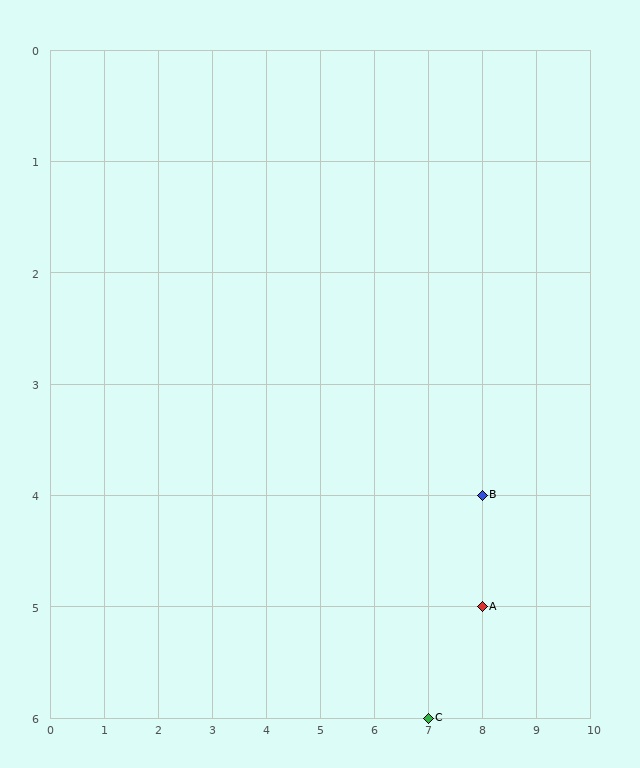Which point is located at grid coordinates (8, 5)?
Point A is at (8, 5).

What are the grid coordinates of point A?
Point A is at grid coordinates (8, 5).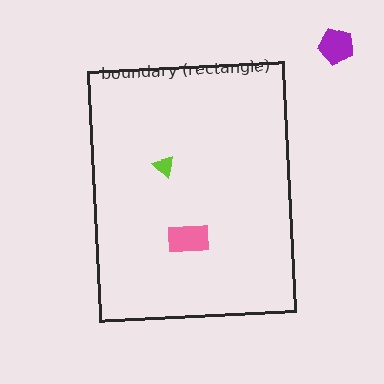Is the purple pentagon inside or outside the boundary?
Outside.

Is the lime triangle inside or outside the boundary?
Inside.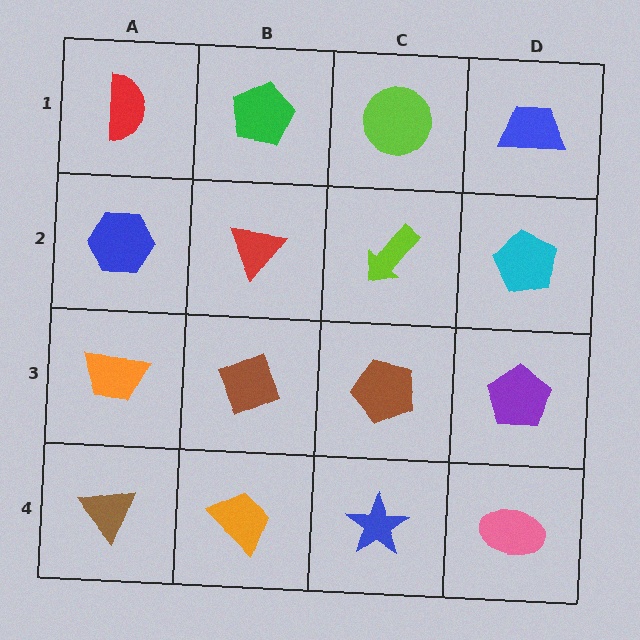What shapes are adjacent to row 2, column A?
A red semicircle (row 1, column A), an orange trapezoid (row 3, column A), a red triangle (row 2, column B).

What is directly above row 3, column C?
A lime arrow.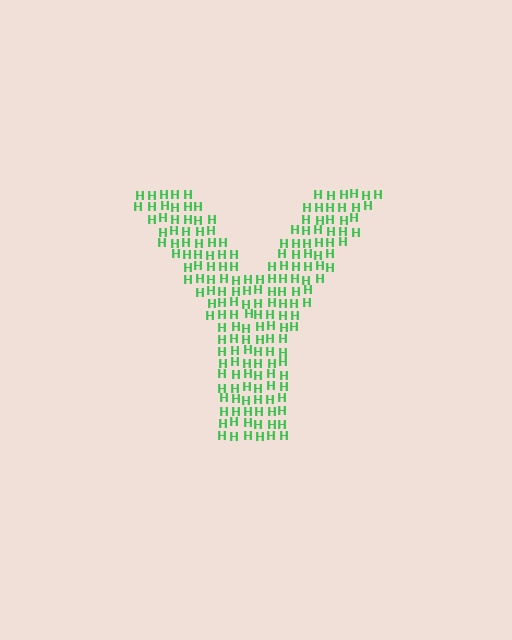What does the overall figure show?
The overall figure shows the letter Y.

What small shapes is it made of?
It is made of small letter H's.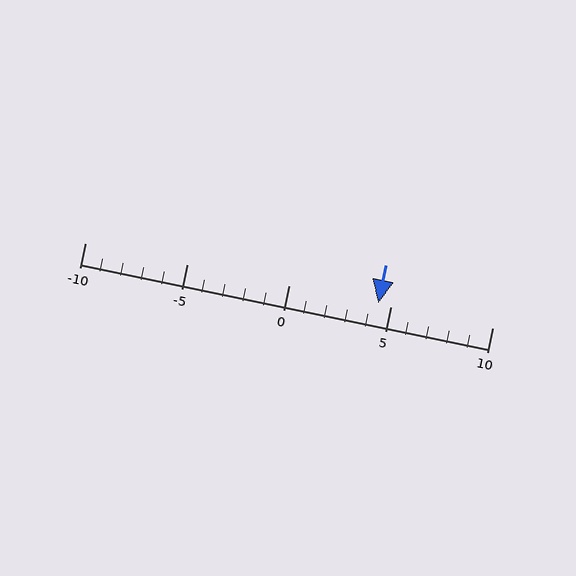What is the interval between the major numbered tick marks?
The major tick marks are spaced 5 units apart.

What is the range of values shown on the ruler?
The ruler shows values from -10 to 10.